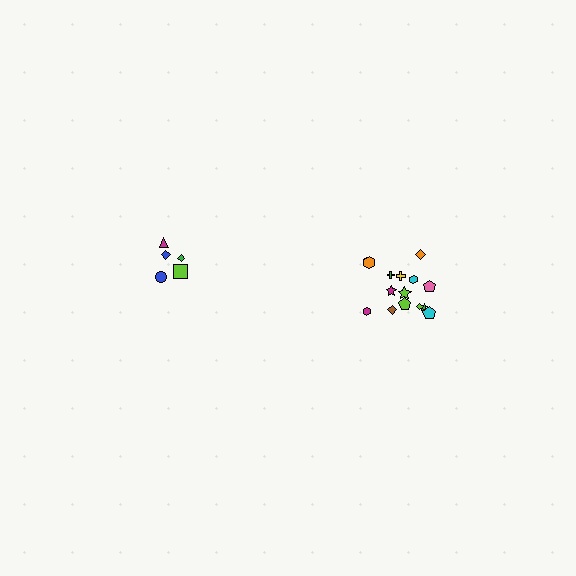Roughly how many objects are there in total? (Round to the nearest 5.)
Roughly 20 objects in total.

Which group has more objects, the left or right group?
The right group.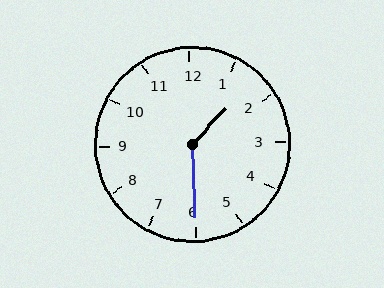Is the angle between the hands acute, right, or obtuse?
It is obtuse.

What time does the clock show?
1:30.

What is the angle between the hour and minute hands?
Approximately 135 degrees.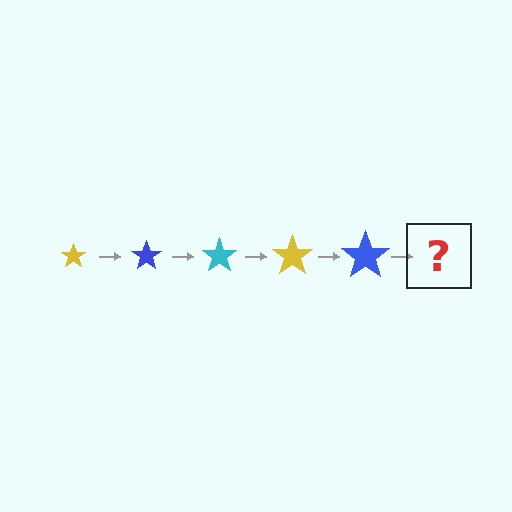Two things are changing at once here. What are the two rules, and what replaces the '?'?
The two rules are that the star grows larger each step and the color cycles through yellow, blue, and cyan. The '?' should be a cyan star, larger than the previous one.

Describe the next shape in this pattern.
It should be a cyan star, larger than the previous one.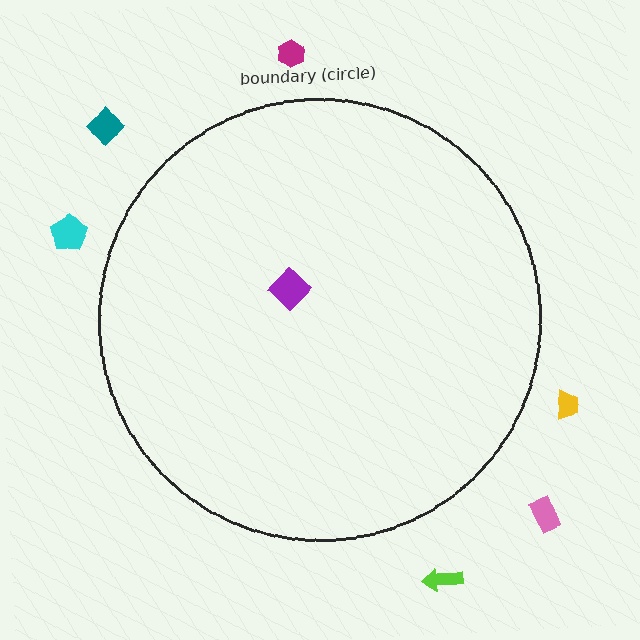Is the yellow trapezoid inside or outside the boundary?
Outside.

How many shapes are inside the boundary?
1 inside, 6 outside.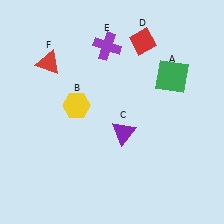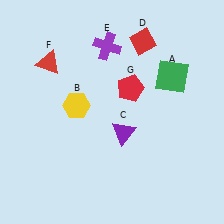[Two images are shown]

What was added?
A red pentagon (G) was added in Image 2.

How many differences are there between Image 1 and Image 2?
There is 1 difference between the two images.